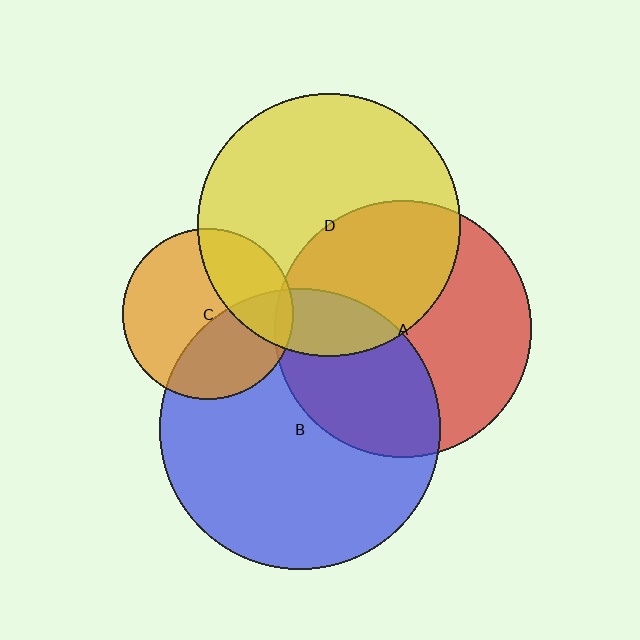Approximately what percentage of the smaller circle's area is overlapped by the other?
Approximately 40%.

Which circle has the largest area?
Circle B (blue).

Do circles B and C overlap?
Yes.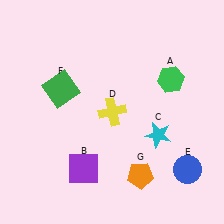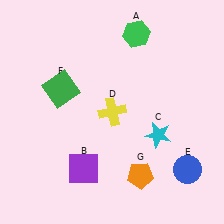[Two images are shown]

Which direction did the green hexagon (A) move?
The green hexagon (A) moved up.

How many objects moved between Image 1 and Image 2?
1 object moved between the two images.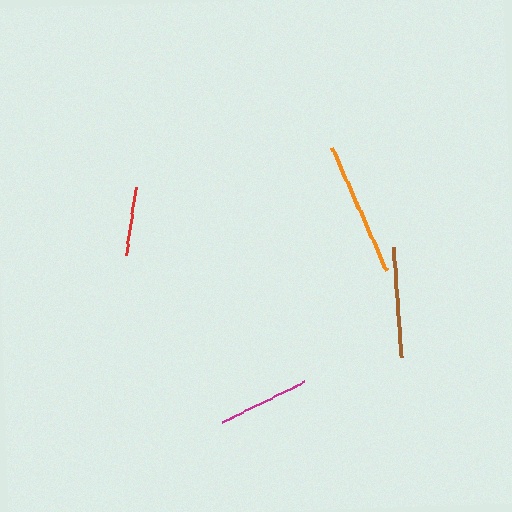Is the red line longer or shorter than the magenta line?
The magenta line is longer than the red line.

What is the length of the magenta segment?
The magenta segment is approximately 91 pixels long.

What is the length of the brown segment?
The brown segment is approximately 110 pixels long.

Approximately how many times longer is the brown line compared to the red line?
The brown line is approximately 1.6 times the length of the red line.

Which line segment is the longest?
The orange line is the longest at approximately 134 pixels.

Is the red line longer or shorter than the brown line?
The brown line is longer than the red line.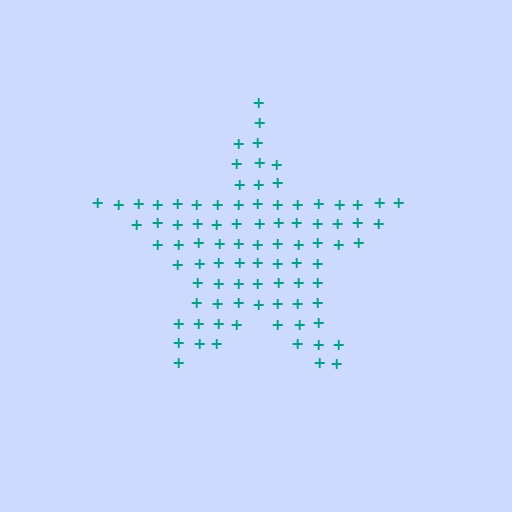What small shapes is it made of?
It is made of small plus signs.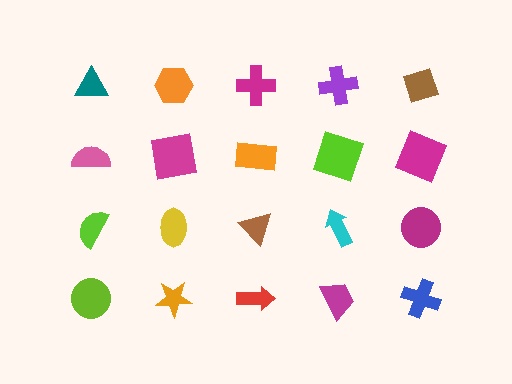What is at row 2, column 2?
A magenta square.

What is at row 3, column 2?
A yellow ellipse.